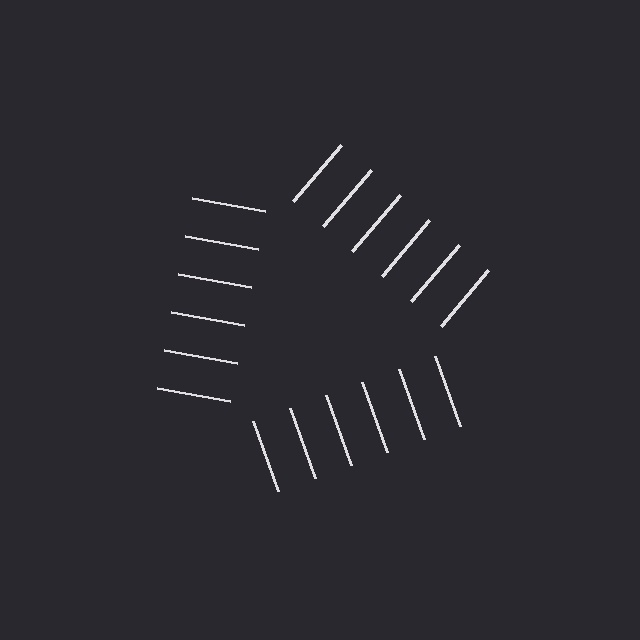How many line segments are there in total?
18 — 6 along each of the 3 edges.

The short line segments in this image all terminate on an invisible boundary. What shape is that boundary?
An illusory triangle — the line segments terminate on its edges but no continuous stroke is drawn.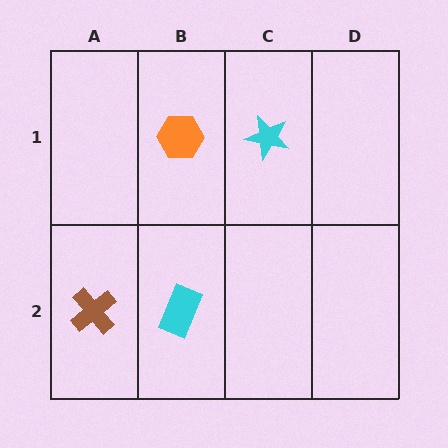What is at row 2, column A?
A brown cross.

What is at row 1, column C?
A cyan star.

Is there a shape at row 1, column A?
No, that cell is empty.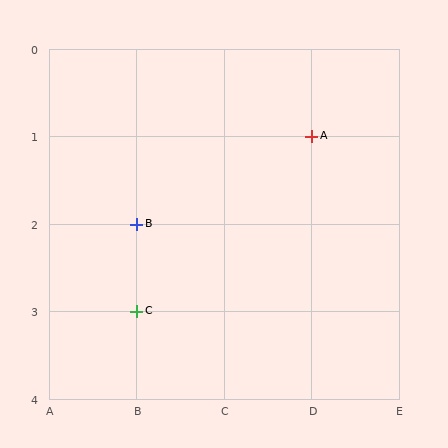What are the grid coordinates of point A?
Point A is at grid coordinates (D, 1).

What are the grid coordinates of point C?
Point C is at grid coordinates (B, 3).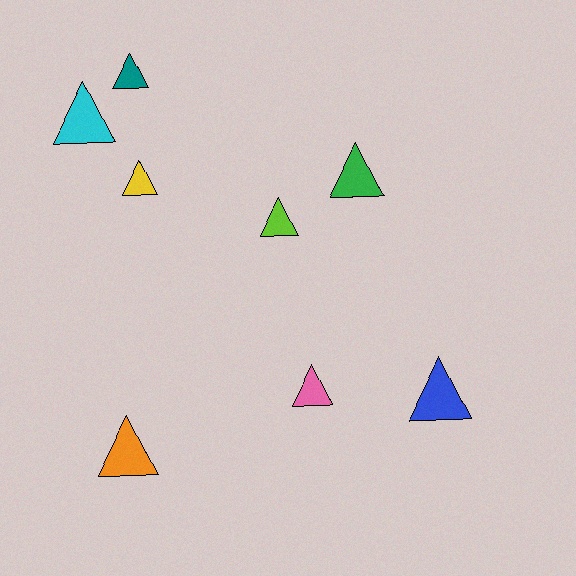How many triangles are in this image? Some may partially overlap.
There are 8 triangles.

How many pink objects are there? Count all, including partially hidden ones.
There is 1 pink object.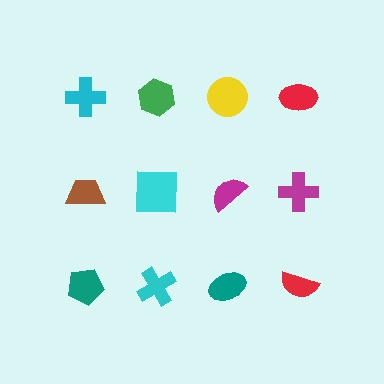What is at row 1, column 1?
A cyan cross.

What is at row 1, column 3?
A yellow circle.